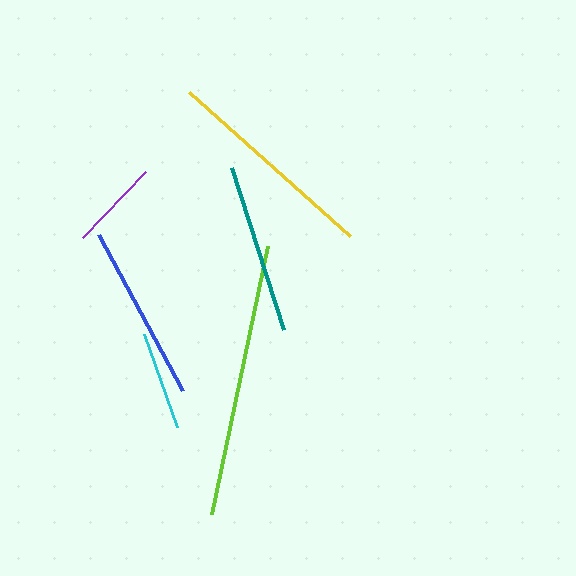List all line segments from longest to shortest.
From longest to shortest: lime, yellow, blue, teal, cyan, purple.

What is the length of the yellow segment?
The yellow segment is approximately 216 pixels long.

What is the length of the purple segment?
The purple segment is approximately 91 pixels long.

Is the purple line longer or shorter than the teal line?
The teal line is longer than the purple line.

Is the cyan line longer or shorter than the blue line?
The blue line is longer than the cyan line.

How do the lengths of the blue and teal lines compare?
The blue and teal lines are approximately the same length.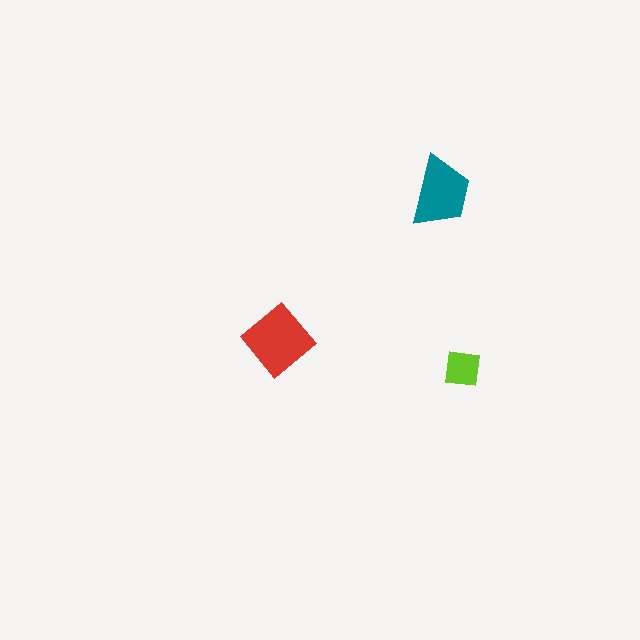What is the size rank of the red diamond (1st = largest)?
1st.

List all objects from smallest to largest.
The lime square, the teal trapezoid, the red diamond.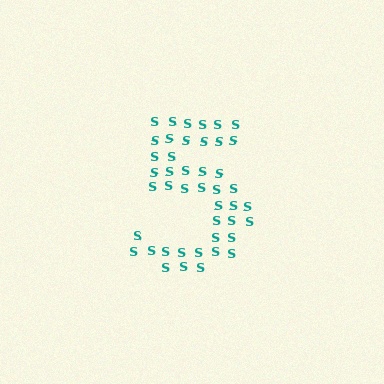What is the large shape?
The large shape is the digit 5.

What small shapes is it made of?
It is made of small letter S's.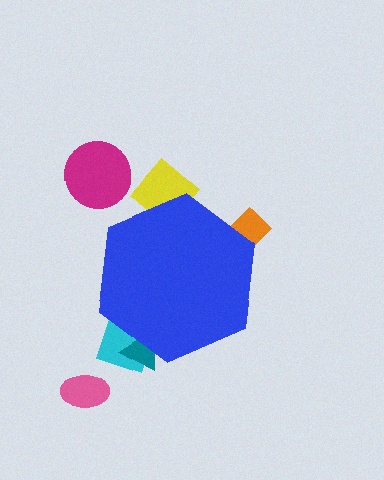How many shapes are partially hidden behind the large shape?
4 shapes are partially hidden.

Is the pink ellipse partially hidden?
No, the pink ellipse is fully visible.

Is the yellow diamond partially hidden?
Yes, the yellow diamond is partially hidden behind the blue hexagon.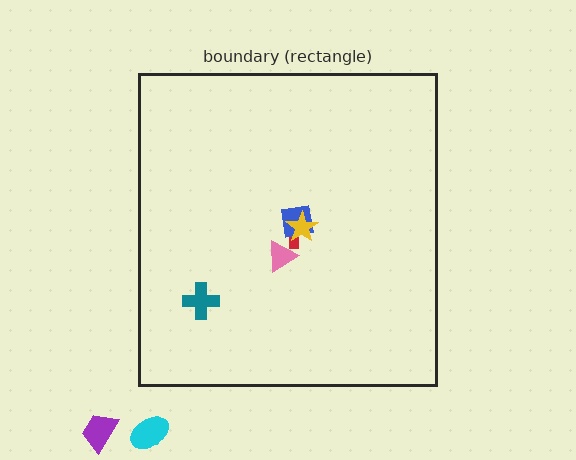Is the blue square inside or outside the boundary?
Inside.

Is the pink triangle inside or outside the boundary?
Inside.